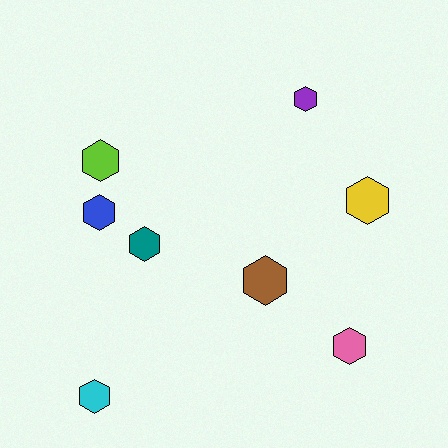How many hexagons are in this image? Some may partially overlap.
There are 8 hexagons.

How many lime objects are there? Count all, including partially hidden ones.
There is 1 lime object.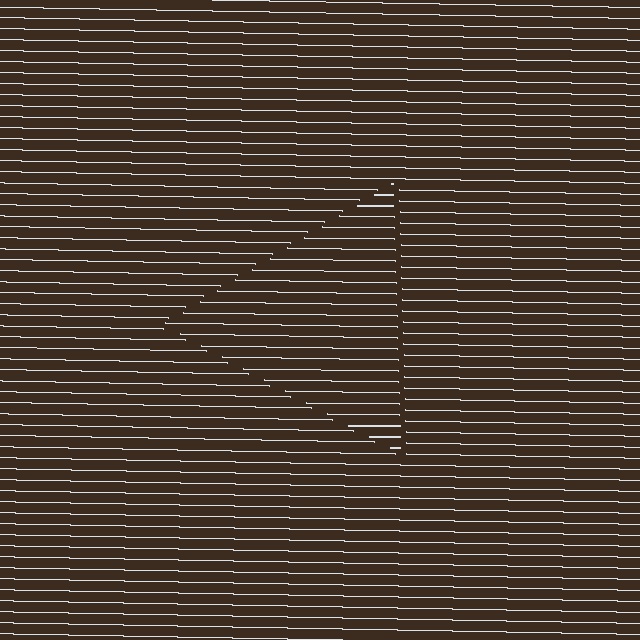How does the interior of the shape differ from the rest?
The interior of the shape contains the same grating, shifted by half a period — the contour is defined by the phase discontinuity where line-ends from the inner and outer gratings abut.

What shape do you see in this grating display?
An illusory triangle. The interior of the shape contains the same grating, shifted by half a period — the contour is defined by the phase discontinuity where line-ends from the inner and outer gratings abut.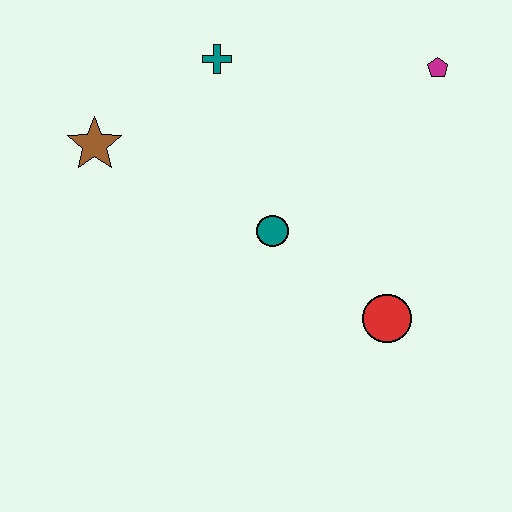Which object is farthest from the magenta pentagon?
The brown star is farthest from the magenta pentagon.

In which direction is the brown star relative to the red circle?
The brown star is to the left of the red circle.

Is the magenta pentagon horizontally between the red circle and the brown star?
No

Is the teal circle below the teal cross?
Yes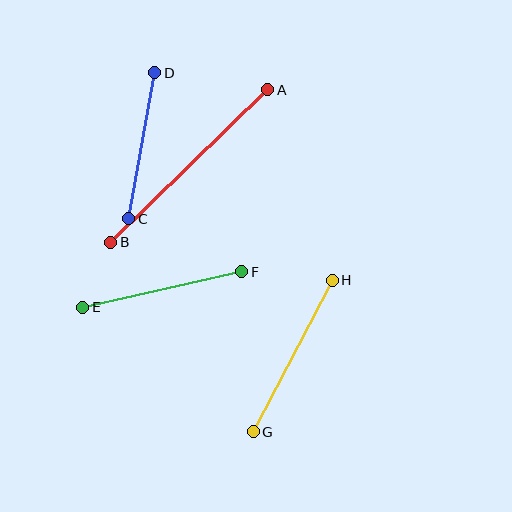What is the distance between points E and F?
The distance is approximately 163 pixels.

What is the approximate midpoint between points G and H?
The midpoint is at approximately (293, 356) pixels.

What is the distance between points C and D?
The distance is approximately 148 pixels.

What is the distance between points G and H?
The distance is approximately 171 pixels.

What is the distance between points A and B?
The distance is approximately 219 pixels.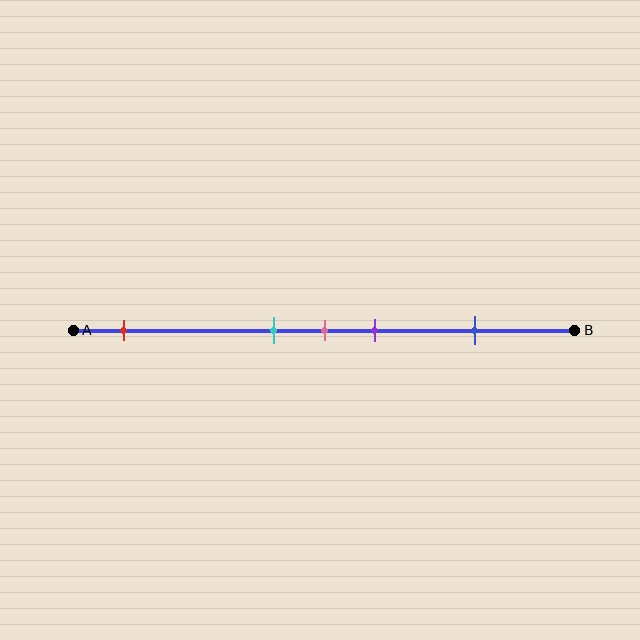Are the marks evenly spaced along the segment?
No, the marks are not evenly spaced.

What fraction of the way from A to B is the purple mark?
The purple mark is approximately 60% (0.6) of the way from A to B.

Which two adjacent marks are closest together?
The cyan and pink marks are the closest adjacent pair.